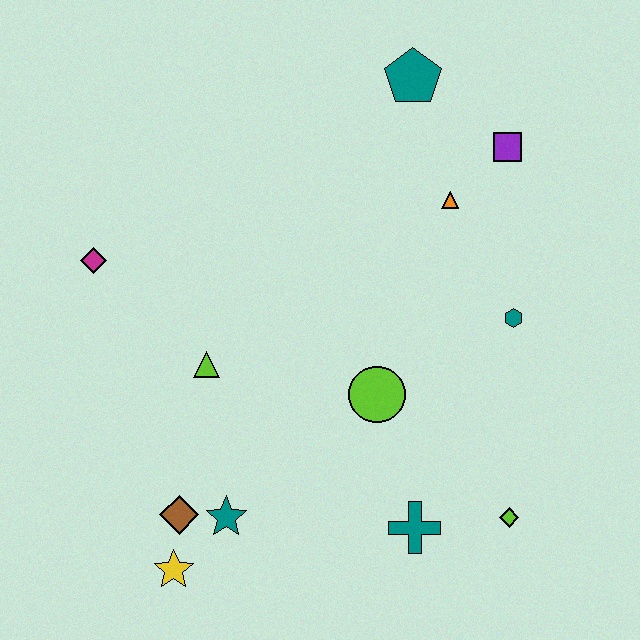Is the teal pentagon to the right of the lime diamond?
No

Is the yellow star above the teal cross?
No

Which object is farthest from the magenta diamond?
The lime diamond is farthest from the magenta diamond.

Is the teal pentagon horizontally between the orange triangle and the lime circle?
Yes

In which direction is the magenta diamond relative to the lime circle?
The magenta diamond is to the left of the lime circle.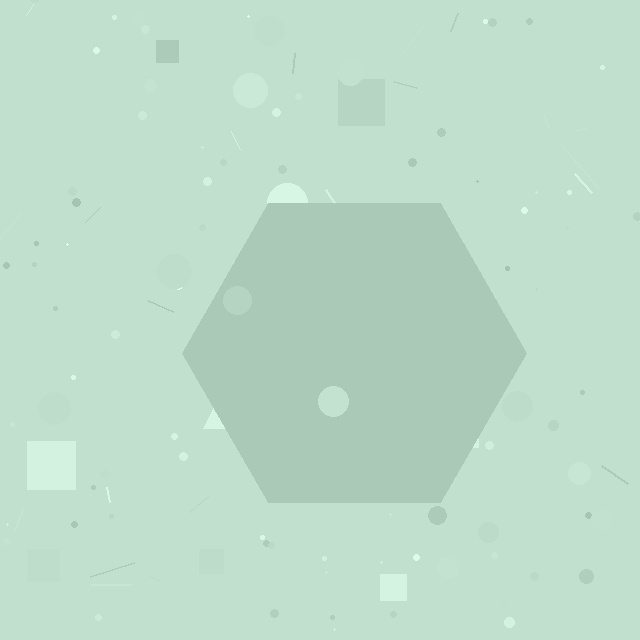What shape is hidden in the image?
A hexagon is hidden in the image.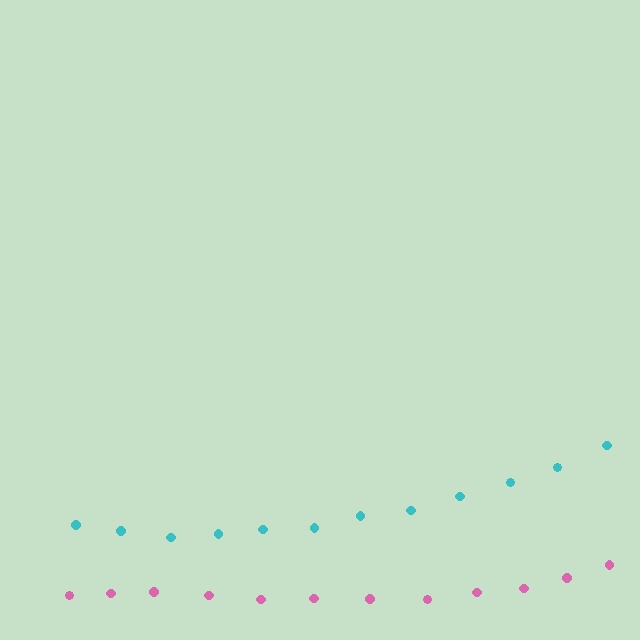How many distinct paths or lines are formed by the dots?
There are 2 distinct paths.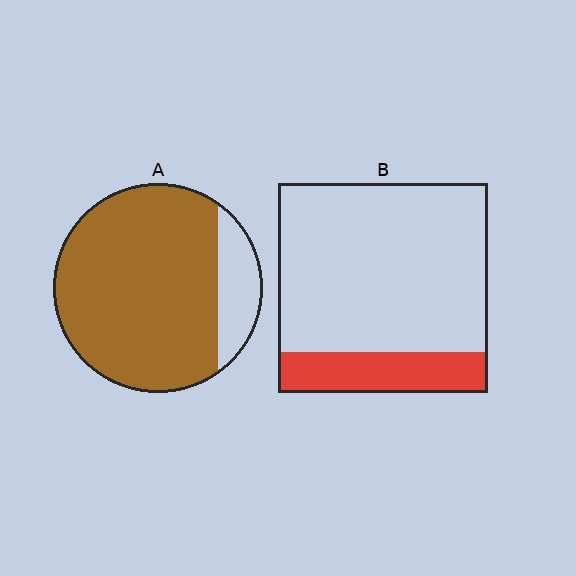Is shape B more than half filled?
No.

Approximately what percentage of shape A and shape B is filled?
A is approximately 85% and B is approximately 20%.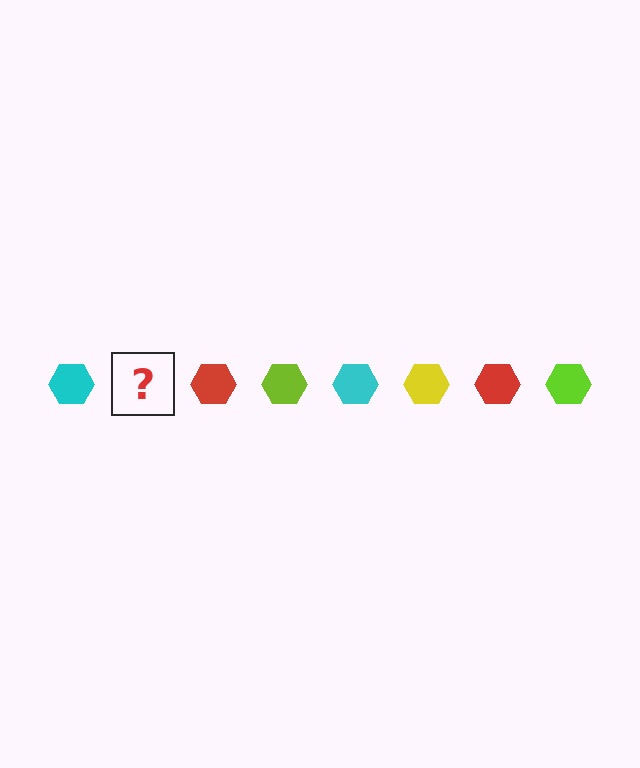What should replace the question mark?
The question mark should be replaced with a yellow hexagon.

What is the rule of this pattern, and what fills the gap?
The rule is that the pattern cycles through cyan, yellow, red, lime hexagons. The gap should be filled with a yellow hexagon.